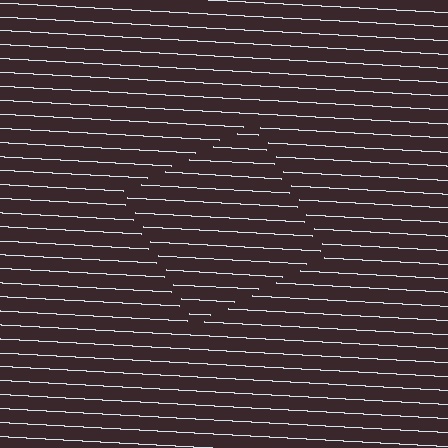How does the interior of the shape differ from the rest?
The interior of the shape contains the same grating, shifted by half a period — the contour is defined by the phase discontinuity where line-ends from the inner and outer gratings abut.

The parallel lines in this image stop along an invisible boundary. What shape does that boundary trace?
An illusory square. The interior of the shape contains the same grating, shifted by half a period — the contour is defined by the phase discontinuity where line-ends from the inner and outer gratings abut.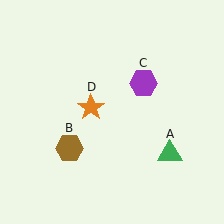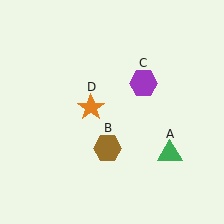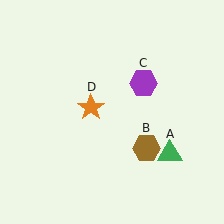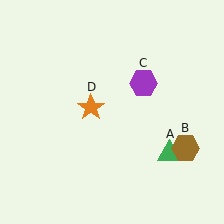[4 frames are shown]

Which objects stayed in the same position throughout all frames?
Green triangle (object A) and purple hexagon (object C) and orange star (object D) remained stationary.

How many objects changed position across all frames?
1 object changed position: brown hexagon (object B).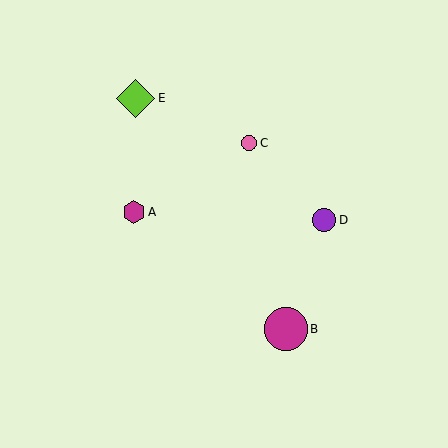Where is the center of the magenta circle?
The center of the magenta circle is at (286, 329).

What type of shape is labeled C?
Shape C is a pink circle.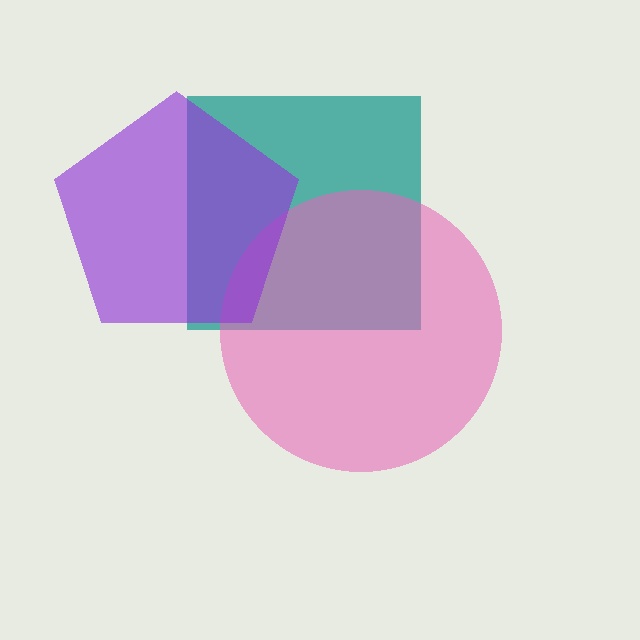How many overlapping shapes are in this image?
There are 3 overlapping shapes in the image.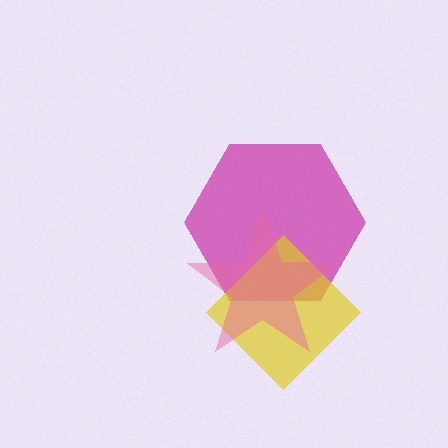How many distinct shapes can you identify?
There are 3 distinct shapes: a magenta hexagon, a yellow diamond, a pink star.